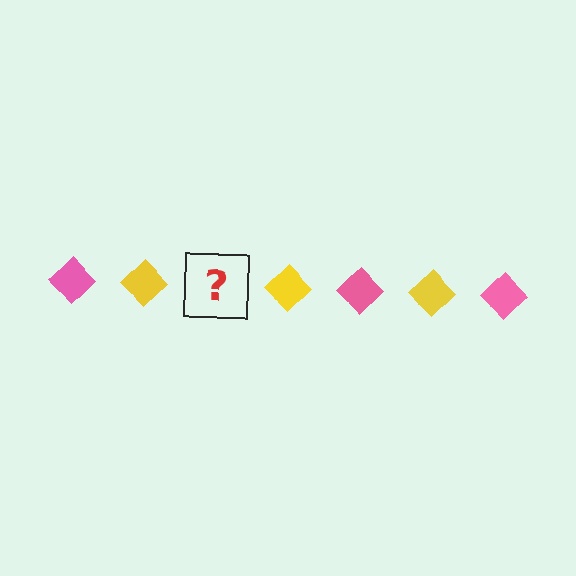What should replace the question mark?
The question mark should be replaced with a pink diamond.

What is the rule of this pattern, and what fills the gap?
The rule is that the pattern cycles through pink, yellow diamonds. The gap should be filled with a pink diamond.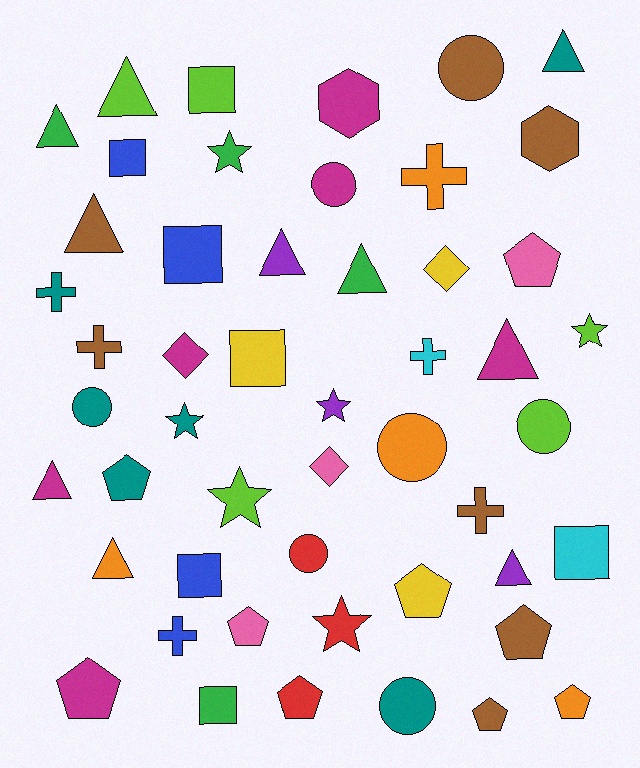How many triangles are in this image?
There are 10 triangles.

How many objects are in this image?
There are 50 objects.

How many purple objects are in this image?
There are 3 purple objects.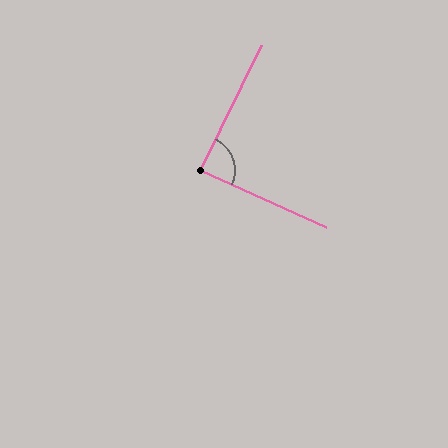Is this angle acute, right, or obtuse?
It is approximately a right angle.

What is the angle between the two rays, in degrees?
Approximately 88 degrees.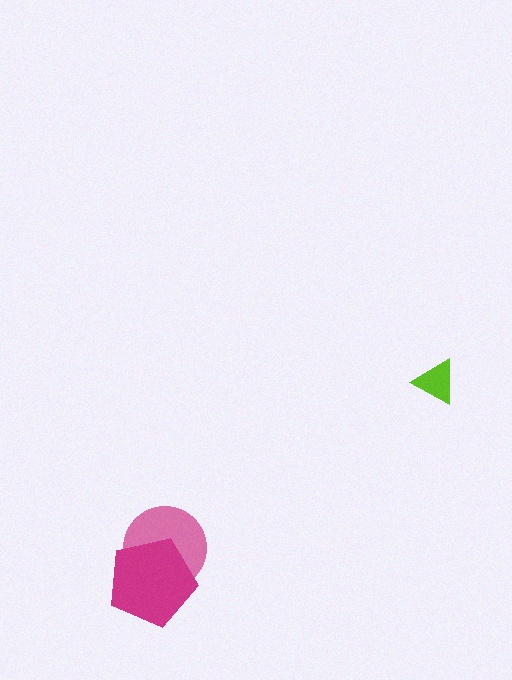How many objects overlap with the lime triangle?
0 objects overlap with the lime triangle.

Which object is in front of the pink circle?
The magenta pentagon is in front of the pink circle.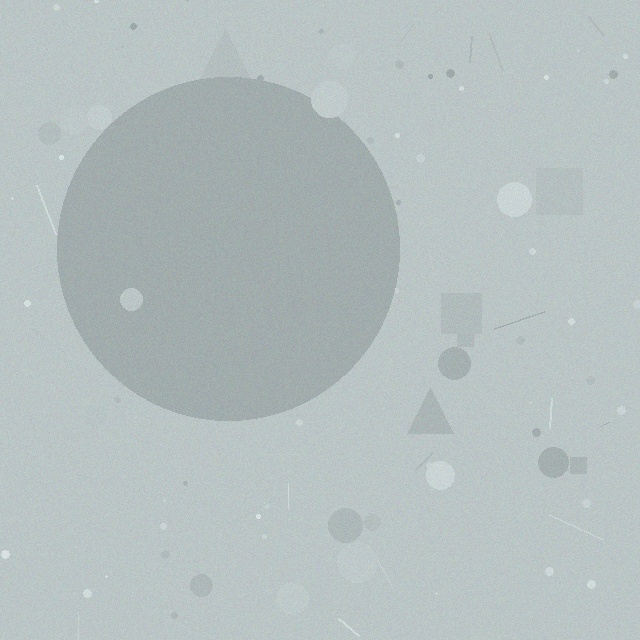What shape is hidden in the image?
A circle is hidden in the image.